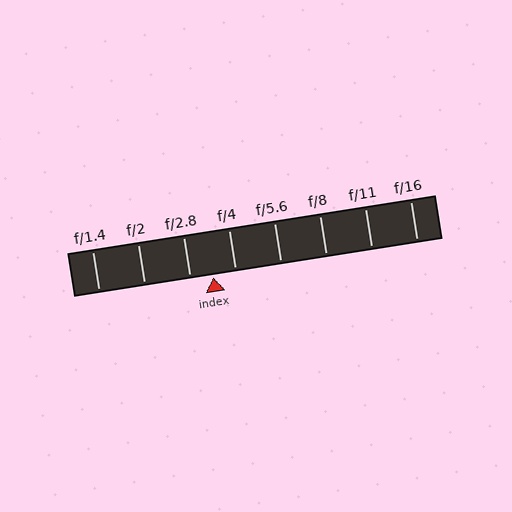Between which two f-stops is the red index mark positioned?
The index mark is between f/2.8 and f/4.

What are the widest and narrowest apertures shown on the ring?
The widest aperture shown is f/1.4 and the narrowest is f/16.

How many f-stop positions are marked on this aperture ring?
There are 8 f-stop positions marked.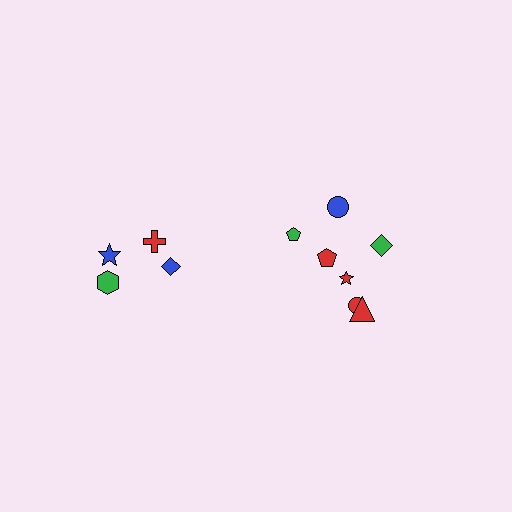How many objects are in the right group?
There are 7 objects.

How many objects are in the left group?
There are 4 objects.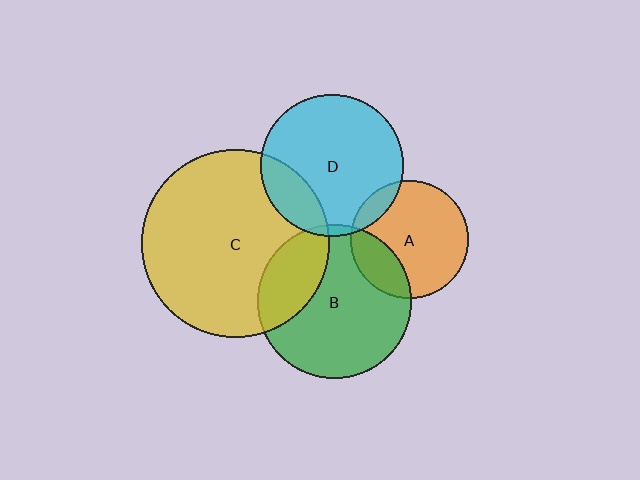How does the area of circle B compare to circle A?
Approximately 1.7 times.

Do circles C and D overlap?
Yes.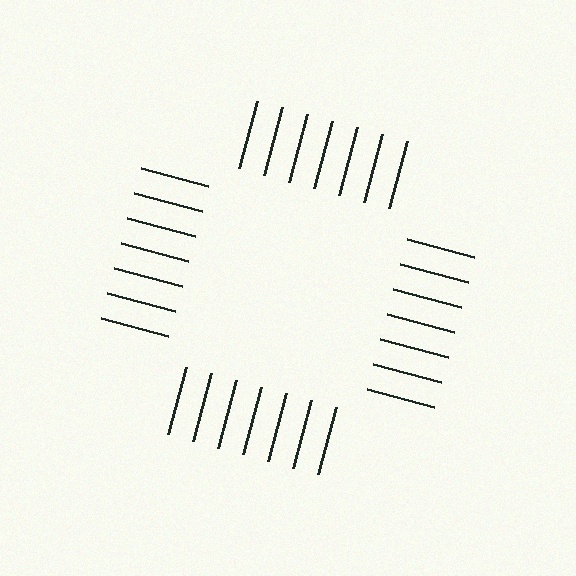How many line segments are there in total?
28 — 7 along each of the 4 edges.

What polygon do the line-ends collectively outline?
An illusory square — the line segments terminate on its edges but no continuous stroke is drawn.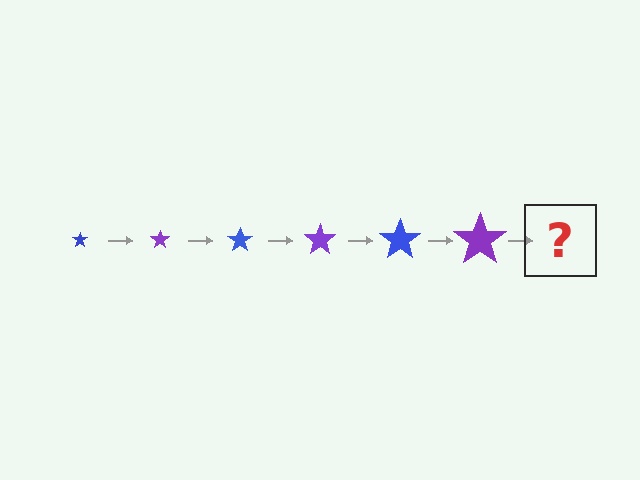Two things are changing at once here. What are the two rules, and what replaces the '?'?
The two rules are that the star grows larger each step and the color cycles through blue and purple. The '?' should be a blue star, larger than the previous one.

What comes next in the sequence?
The next element should be a blue star, larger than the previous one.